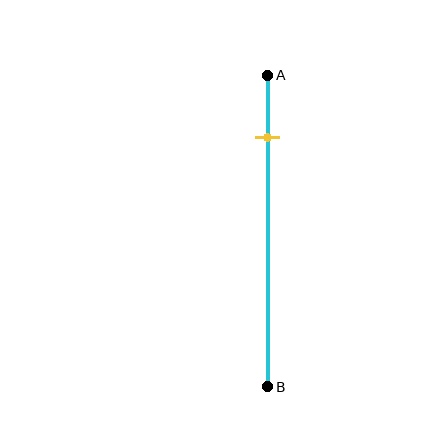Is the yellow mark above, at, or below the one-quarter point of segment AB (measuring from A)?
The yellow mark is above the one-quarter point of segment AB.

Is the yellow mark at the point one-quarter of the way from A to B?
No, the mark is at about 20% from A, not at the 25% one-quarter point.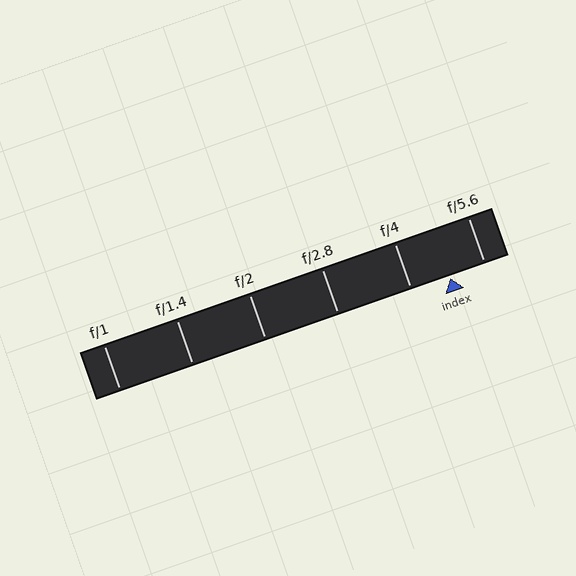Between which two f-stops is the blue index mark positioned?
The index mark is between f/4 and f/5.6.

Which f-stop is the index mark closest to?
The index mark is closest to f/5.6.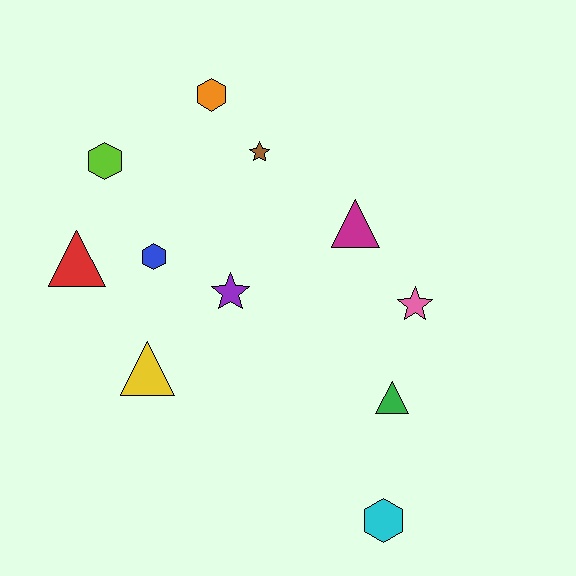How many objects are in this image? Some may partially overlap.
There are 11 objects.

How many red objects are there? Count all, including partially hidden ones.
There is 1 red object.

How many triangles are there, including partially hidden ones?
There are 4 triangles.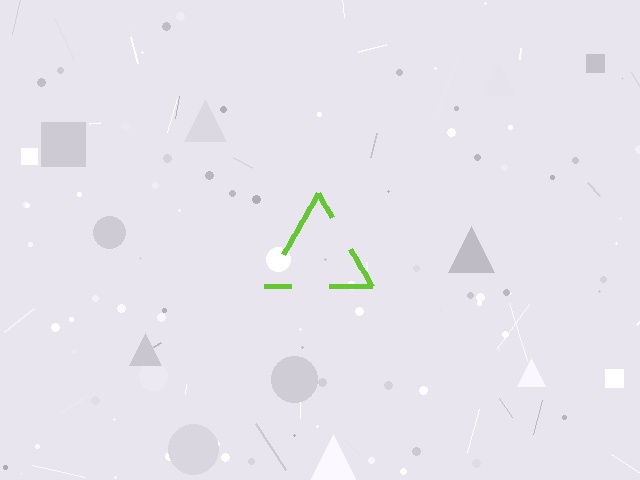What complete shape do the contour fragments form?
The contour fragments form a triangle.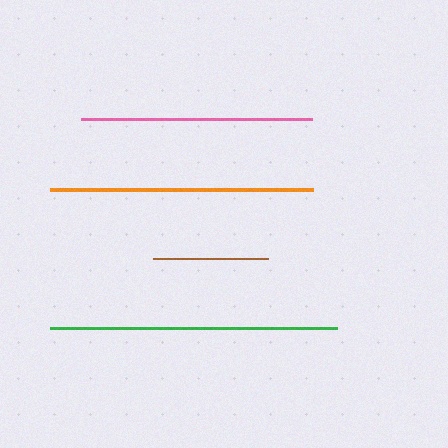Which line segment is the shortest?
The brown line is the shortest at approximately 115 pixels.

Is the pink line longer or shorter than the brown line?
The pink line is longer than the brown line.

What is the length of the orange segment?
The orange segment is approximately 264 pixels long.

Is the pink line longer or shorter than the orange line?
The orange line is longer than the pink line.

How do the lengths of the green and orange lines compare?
The green and orange lines are approximately the same length.